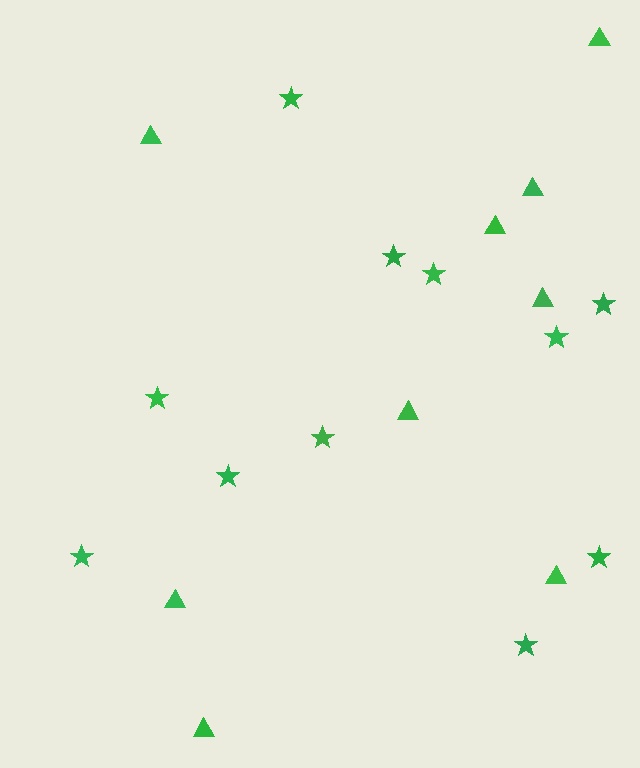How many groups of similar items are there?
There are 2 groups: one group of triangles (9) and one group of stars (11).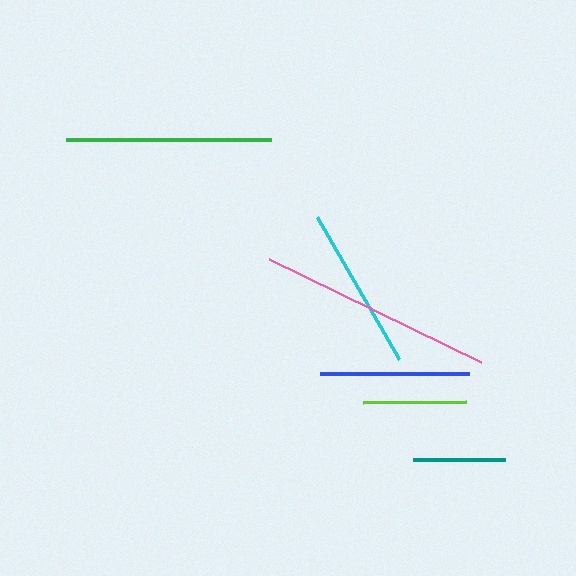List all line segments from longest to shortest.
From longest to shortest: pink, green, cyan, blue, lime, teal.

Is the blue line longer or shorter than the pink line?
The pink line is longer than the blue line.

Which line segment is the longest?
The pink line is the longest at approximately 236 pixels.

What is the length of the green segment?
The green segment is approximately 204 pixels long.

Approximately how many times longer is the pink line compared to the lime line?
The pink line is approximately 2.3 times the length of the lime line.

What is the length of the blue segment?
The blue segment is approximately 149 pixels long.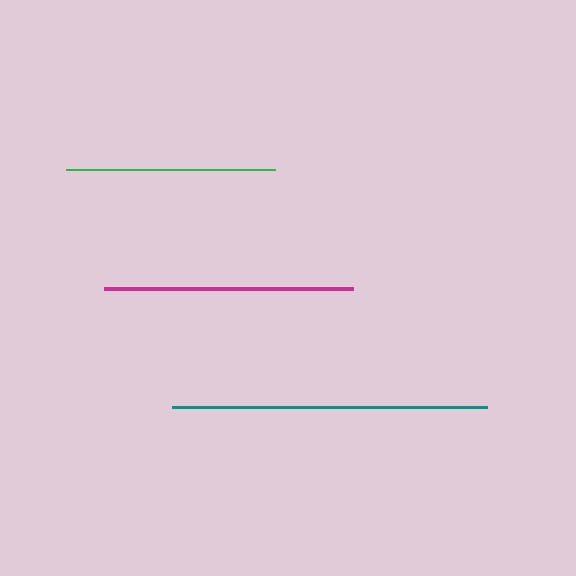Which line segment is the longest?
The teal line is the longest at approximately 315 pixels.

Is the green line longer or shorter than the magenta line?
The magenta line is longer than the green line.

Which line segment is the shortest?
The green line is the shortest at approximately 209 pixels.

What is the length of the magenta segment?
The magenta segment is approximately 248 pixels long.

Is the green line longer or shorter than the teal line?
The teal line is longer than the green line.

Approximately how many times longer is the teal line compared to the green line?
The teal line is approximately 1.5 times the length of the green line.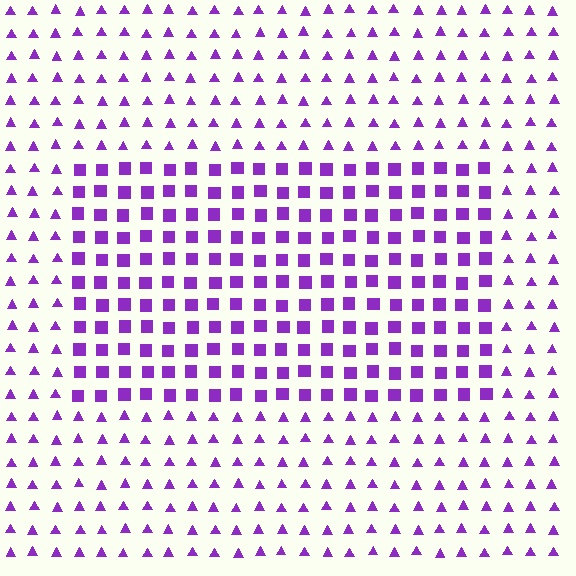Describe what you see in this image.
The image is filled with small purple elements arranged in a uniform grid. A rectangle-shaped region contains squares, while the surrounding area contains triangles. The boundary is defined purely by the change in element shape.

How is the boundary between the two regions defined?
The boundary is defined by a change in element shape: squares inside vs. triangles outside. All elements share the same color and spacing.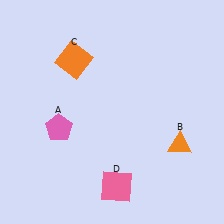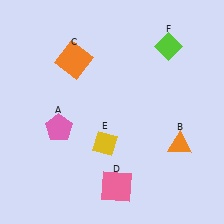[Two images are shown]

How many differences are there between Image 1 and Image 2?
There are 2 differences between the two images.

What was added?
A yellow diamond (E), a lime diamond (F) were added in Image 2.